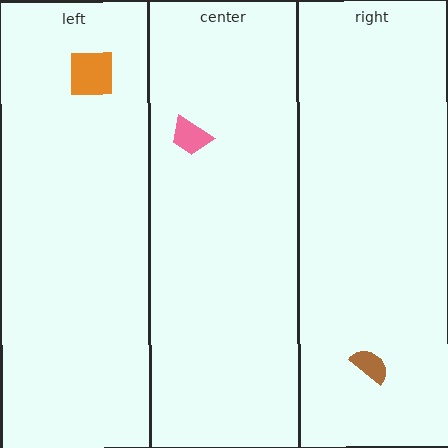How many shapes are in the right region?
1.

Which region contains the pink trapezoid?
The center region.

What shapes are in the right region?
The brown semicircle.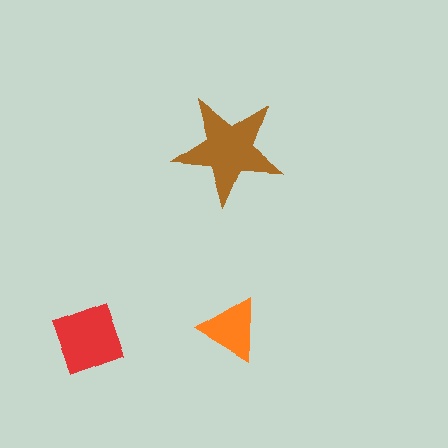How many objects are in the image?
There are 3 objects in the image.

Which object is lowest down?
The red diamond is bottommost.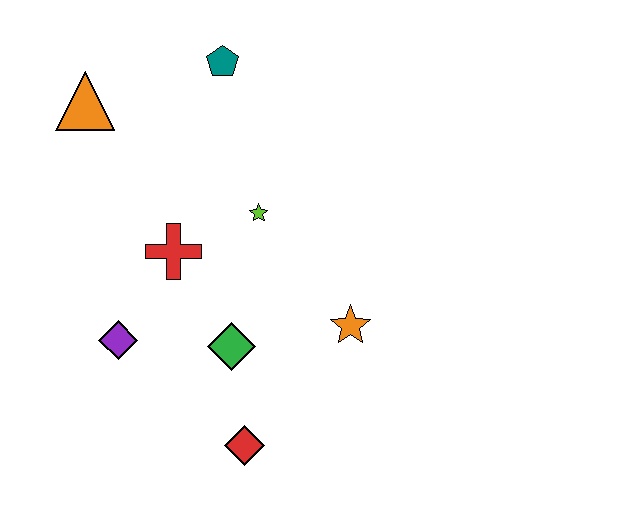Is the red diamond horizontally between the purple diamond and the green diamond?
No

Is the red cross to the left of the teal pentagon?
Yes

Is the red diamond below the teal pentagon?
Yes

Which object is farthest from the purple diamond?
The teal pentagon is farthest from the purple diamond.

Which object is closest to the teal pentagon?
The orange triangle is closest to the teal pentagon.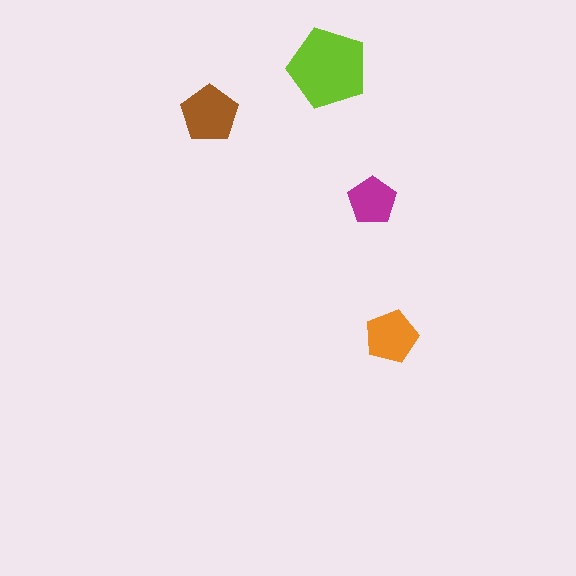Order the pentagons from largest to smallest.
the lime one, the brown one, the orange one, the magenta one.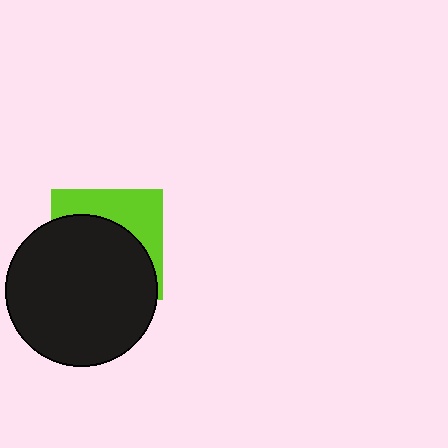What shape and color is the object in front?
The object in front is a black circle.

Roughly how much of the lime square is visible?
A small part of it is visible (roughly 37%).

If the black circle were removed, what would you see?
You would see the complete lime square.